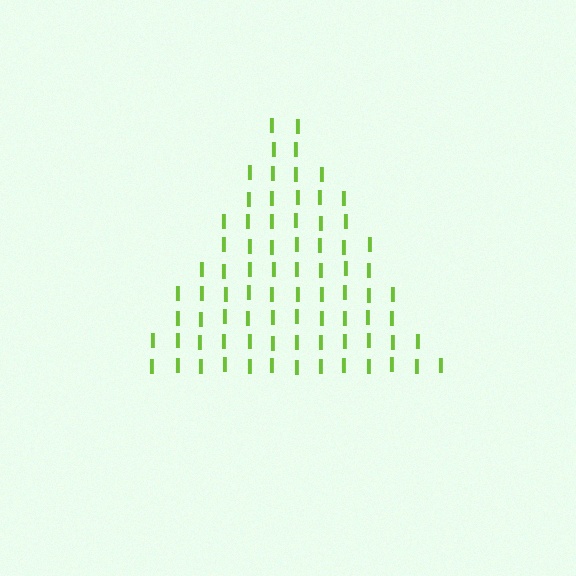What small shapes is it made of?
It is made of small letter I's.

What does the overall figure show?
The overall figure shows a triangle.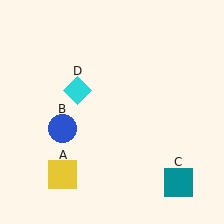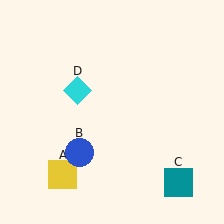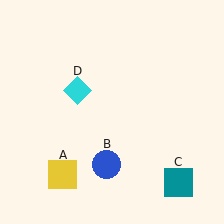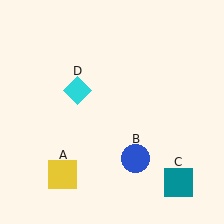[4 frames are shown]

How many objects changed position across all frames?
1 object changed position: blue circle (object B).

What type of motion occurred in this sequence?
The blue circle (object B) rotated counterclockwise around the center of the scene.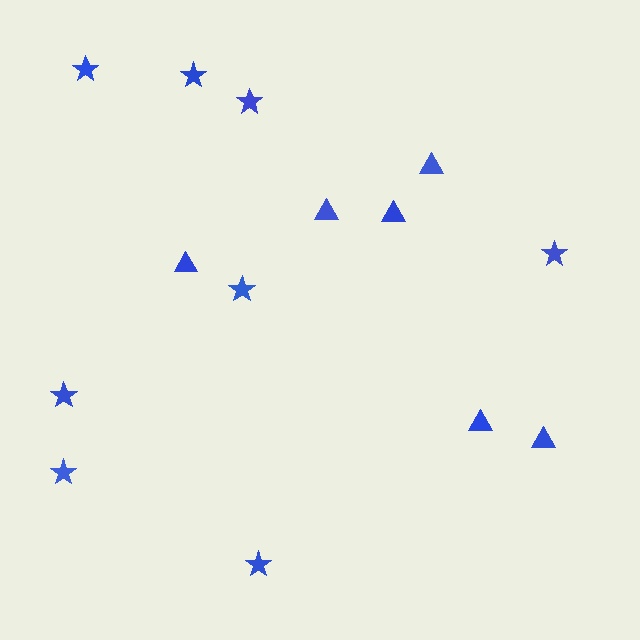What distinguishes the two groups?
There are 2 groups: one group of stars (8) and one group of triangles (6).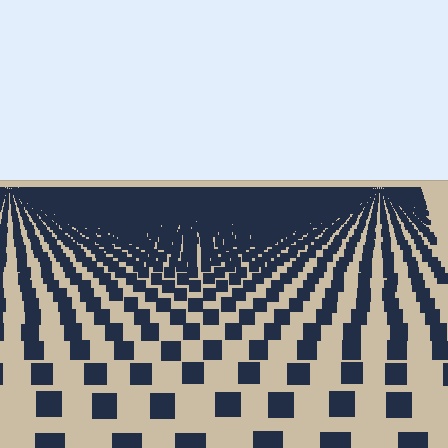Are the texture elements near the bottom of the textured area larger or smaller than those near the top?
Larger. Near the bottom, elements are closer to the viewer and appear at a bigger on-screen size.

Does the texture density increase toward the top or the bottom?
Density increases toward the top.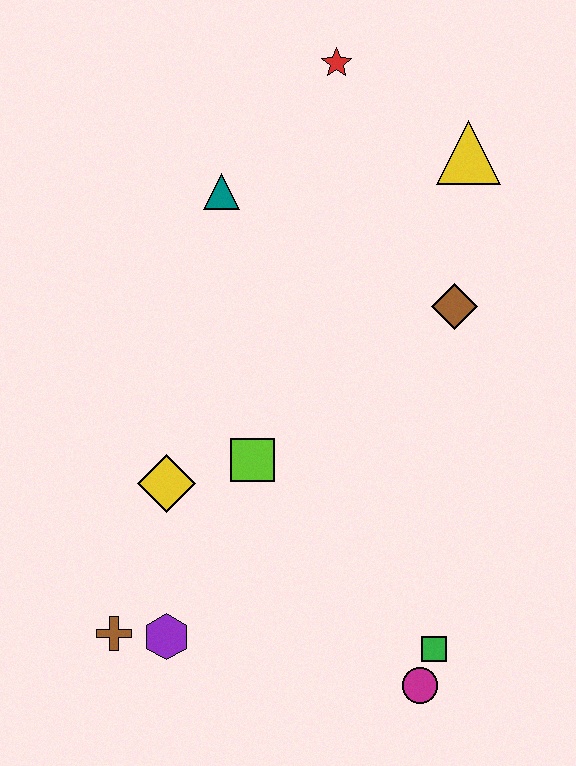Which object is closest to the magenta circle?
The green square is closest to the magenta circle.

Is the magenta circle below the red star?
Yes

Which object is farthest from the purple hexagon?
The red star is farthest from the purple hexagon.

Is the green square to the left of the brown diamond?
Yes